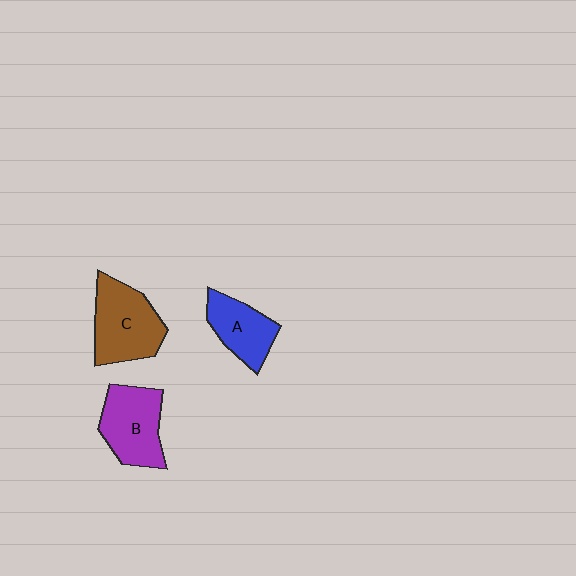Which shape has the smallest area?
Shape A (blue).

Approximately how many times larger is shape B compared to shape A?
Approximately 1.3 times.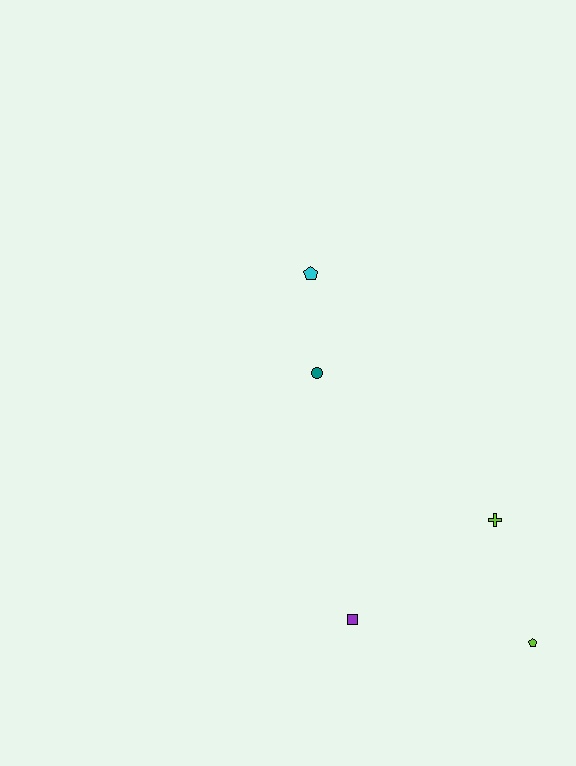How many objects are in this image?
There are 5 objects.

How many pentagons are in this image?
There are 2 pentagons.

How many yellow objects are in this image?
There are no yellow objects.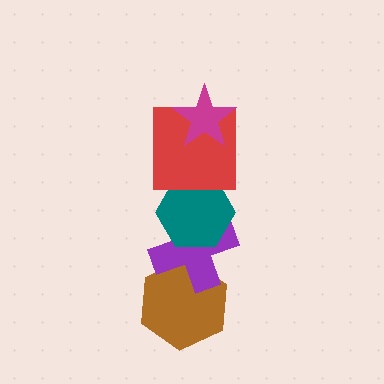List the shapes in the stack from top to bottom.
From top to bottom: the magenta star, the red square, the teal hexagon, the purple cross, the brown hexagon.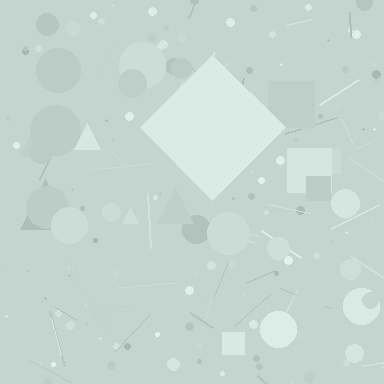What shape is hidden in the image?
A diamond is hidden in the image.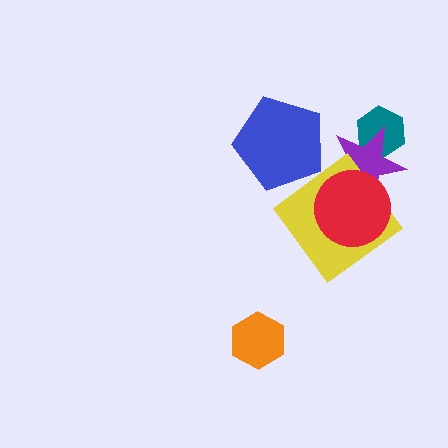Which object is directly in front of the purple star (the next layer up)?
The yellow diamond is directly in front of the purple star.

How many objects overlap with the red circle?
2 objects overlap with the red circle.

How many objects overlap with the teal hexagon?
1 object overlaps with the teal hexagon.